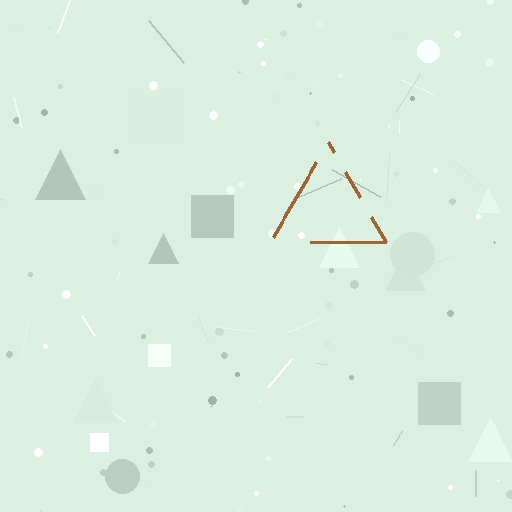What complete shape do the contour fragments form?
The contour fragments form a triangle.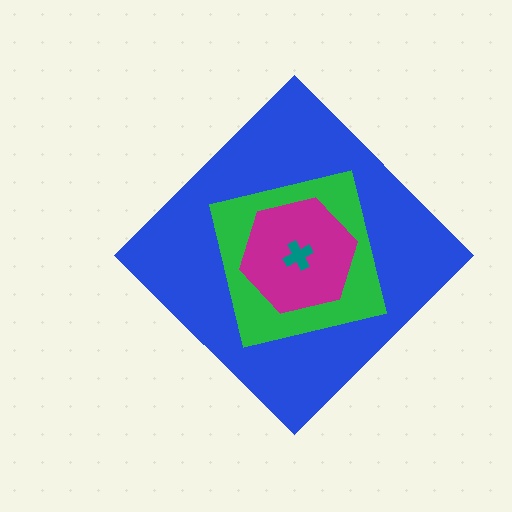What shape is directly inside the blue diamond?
The green square.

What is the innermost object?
The teal cross.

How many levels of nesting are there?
4.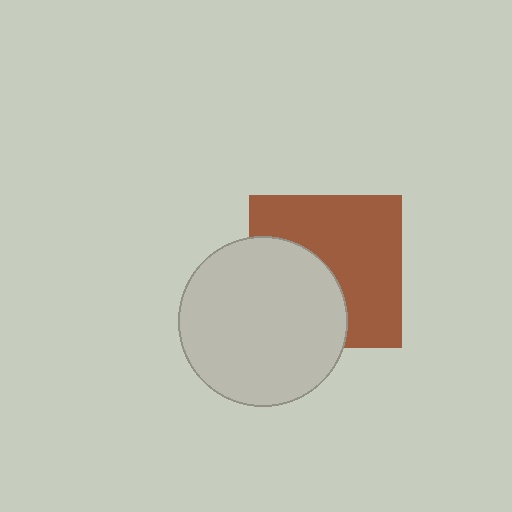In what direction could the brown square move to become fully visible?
The brown square could move toward the upper-right. That would shift it out from behind the light gray circle entirely.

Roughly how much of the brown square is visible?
About half of it is visible (roughly 59%).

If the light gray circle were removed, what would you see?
You would see the complete brown square.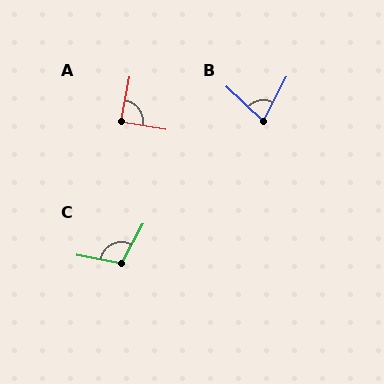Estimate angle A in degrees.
Approximately 89 degrees.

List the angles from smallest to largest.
B (74°), A (89°), C (108°).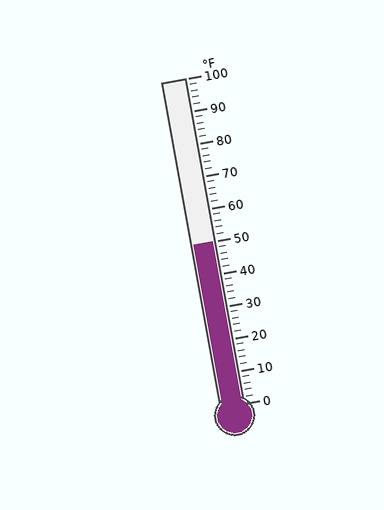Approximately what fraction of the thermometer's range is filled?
The thermometer is filled to approximately 50% of its range.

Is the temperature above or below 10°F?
The temperature is above 10°F.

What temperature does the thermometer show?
The thermometer shows approximately 50°F.